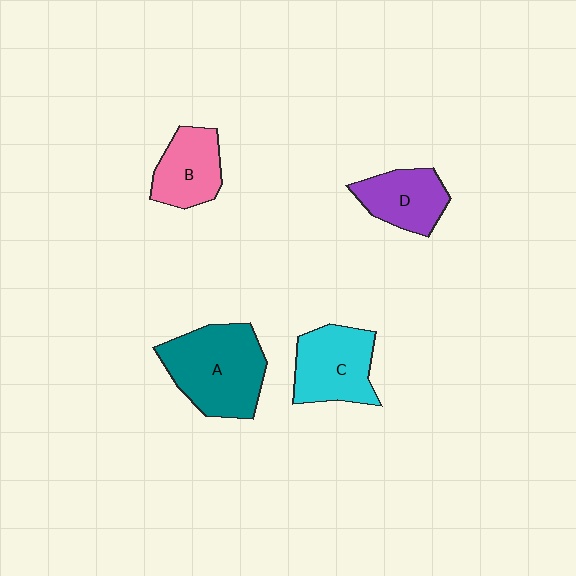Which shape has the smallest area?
Shape B (pink).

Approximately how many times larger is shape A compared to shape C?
Approximately 1.3 times.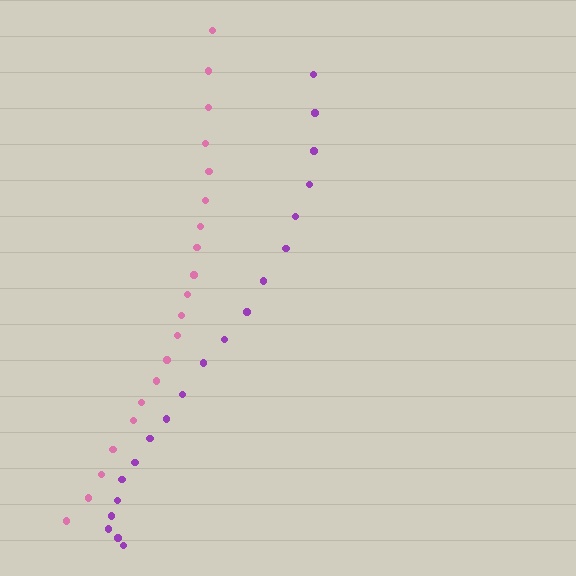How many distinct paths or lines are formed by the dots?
There are 2 distinct paths.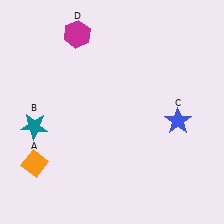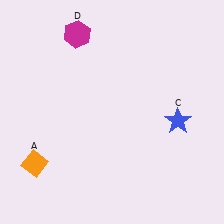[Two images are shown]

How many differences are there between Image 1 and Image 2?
There is 1 difference between the two images.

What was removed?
The teal star (B) was removed in Image 2.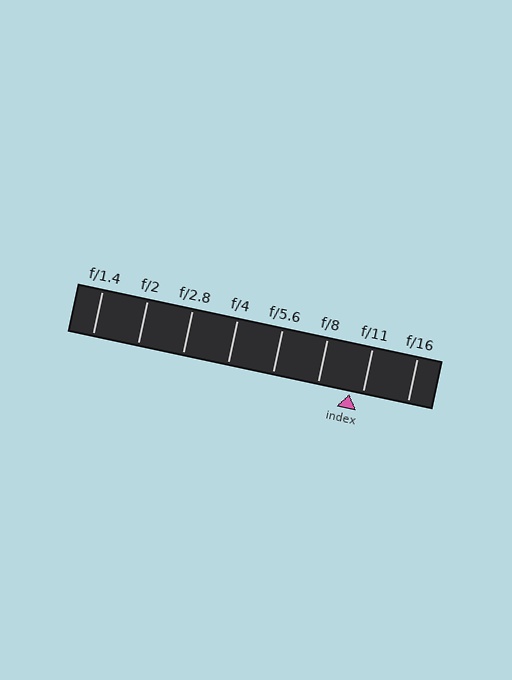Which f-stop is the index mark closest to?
The index mark is closest to f/11.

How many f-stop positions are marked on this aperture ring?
There are 8 f-stop positions marked.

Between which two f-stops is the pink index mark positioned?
The index mark is between f/8 and f/11.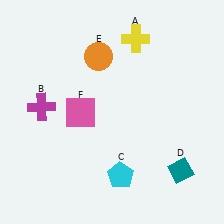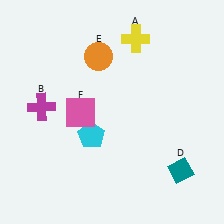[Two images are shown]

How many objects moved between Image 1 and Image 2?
1 object moved between the two images.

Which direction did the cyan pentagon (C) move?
The cyan pentagon (C) moved up.